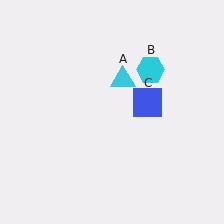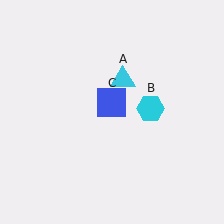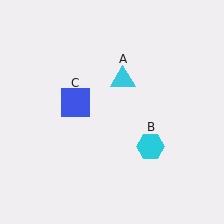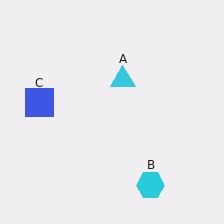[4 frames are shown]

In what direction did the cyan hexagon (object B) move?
The cyan hexagon (object B) moved down.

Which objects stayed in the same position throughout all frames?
Cyan triangle (object A) remained stationary.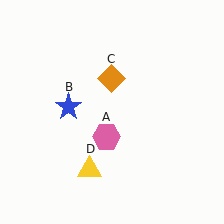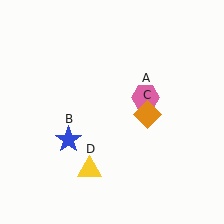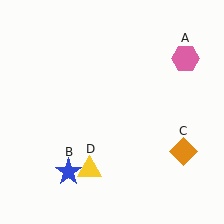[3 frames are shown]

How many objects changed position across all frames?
3 objects changed position: pink hexagon (object A), blue star (object B), orange diamond (object C).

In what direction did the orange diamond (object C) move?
The orange diamond (object C) moved down and to the right.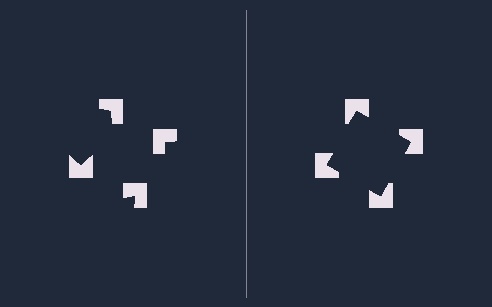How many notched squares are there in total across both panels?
8 — 4 on each side.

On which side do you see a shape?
An illusory square appears on the right side. On the left side the wedge cuts are rotated, so no coherent shape forms.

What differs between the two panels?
The notched squares are positioned identically on both sides; only the wedge orientations differ. On the right they align to a square; on the left they are misaligned.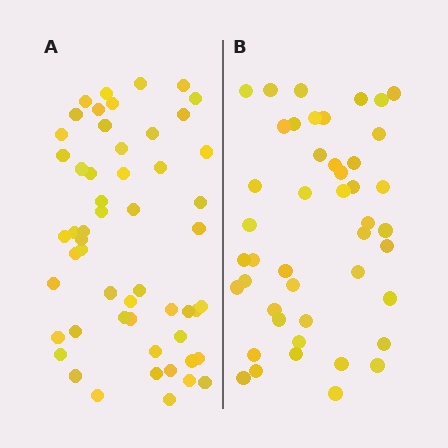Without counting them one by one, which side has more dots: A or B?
Region A (the left region) has more dots.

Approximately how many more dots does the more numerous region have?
Region A has roughly 8 or so more dots than region B.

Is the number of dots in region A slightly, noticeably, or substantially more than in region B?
Region A has only slightly more — the two regions are fairly close. The ratio is roughly 1.2 to 1.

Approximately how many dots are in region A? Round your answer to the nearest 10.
About 50 dots. (The exact count is 54, which rounds to 50.)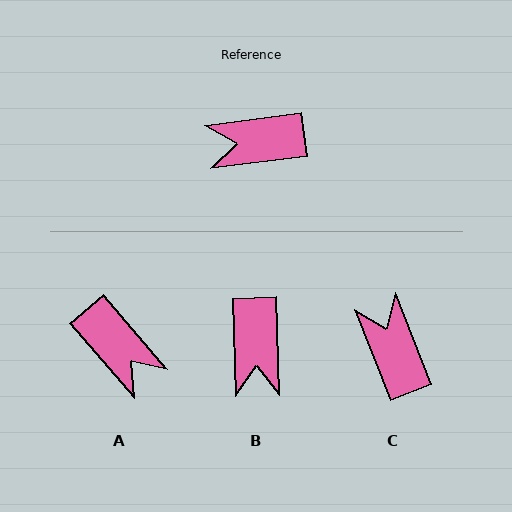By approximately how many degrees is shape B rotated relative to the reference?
Approximately 84 degrees counter-clockwise.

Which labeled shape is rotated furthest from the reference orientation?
A, about 123 degrees away.